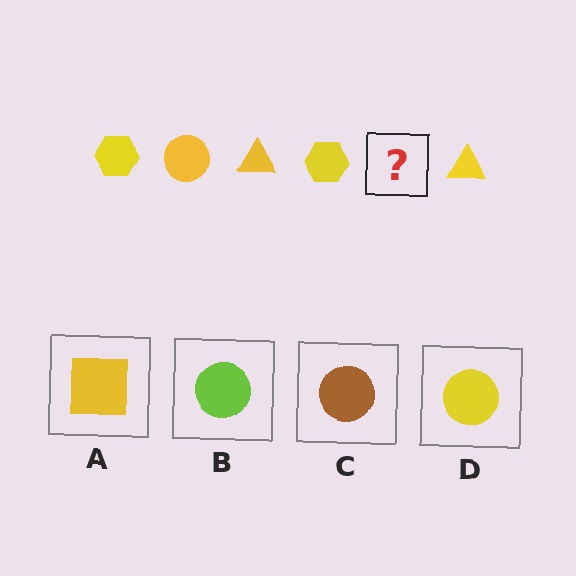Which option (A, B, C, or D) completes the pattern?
D.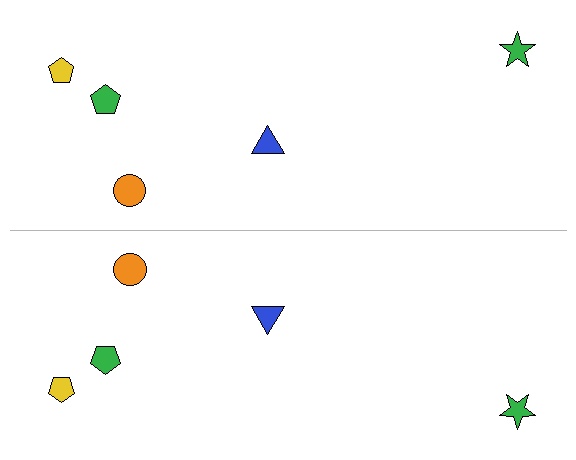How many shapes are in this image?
There are 10 shapes in this image.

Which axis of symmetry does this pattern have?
The pattern has a horizontal axis of symmetry running through the center of the image.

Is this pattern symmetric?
Yes, this pattern has bilateral (reflection) symmetry.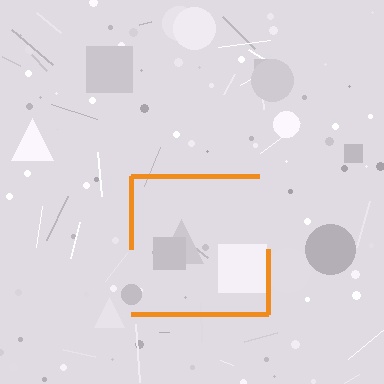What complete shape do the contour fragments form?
The contour fragments form a square.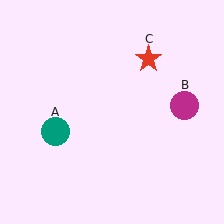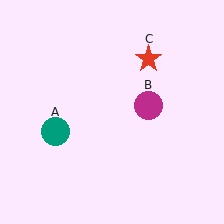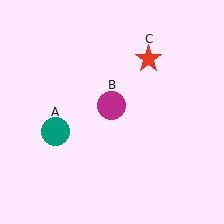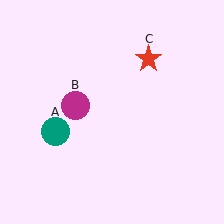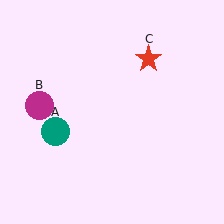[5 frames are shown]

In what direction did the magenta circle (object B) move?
The magenta circle (object B) moved left.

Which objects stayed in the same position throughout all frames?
Teal circle (object A) and red star (object C) remained stationary.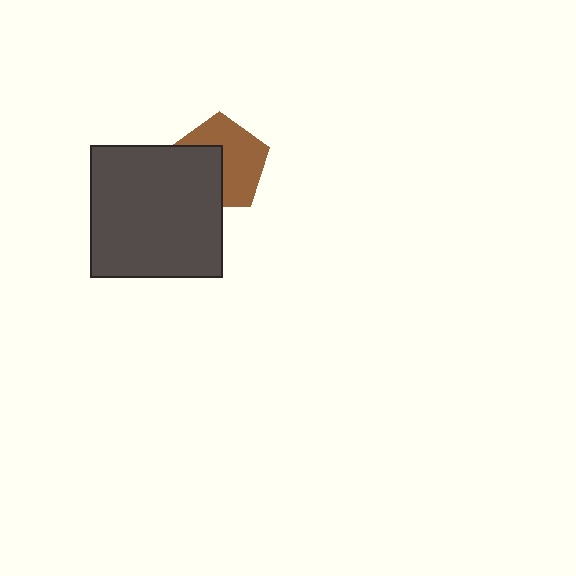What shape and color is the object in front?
The object in front is a dark gray square.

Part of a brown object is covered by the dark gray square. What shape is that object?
It is a pentagon.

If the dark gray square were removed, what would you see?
You would see the complete brown pentagon.